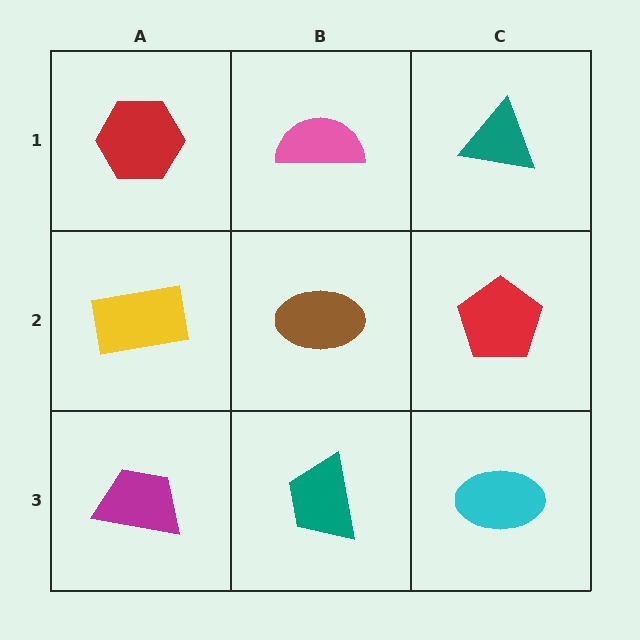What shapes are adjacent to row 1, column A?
A yellow rectangle (row 2, column A), a pink semicircle (row 1, column B).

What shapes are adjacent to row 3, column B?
A brown ellipse (row 2, column B), a magenta trapezoid (row 3, column A), a cyan ellipse (row 3, column C).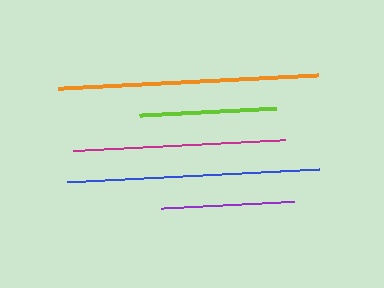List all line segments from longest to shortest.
From longest to shortest: orange, blue, magenta, lime, purple.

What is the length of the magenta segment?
The magenta segment is approximately 211 pixels long.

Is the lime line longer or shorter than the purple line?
The lime line is longer than the purple line.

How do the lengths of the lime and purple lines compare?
The lime and purple lines are approximately the same length.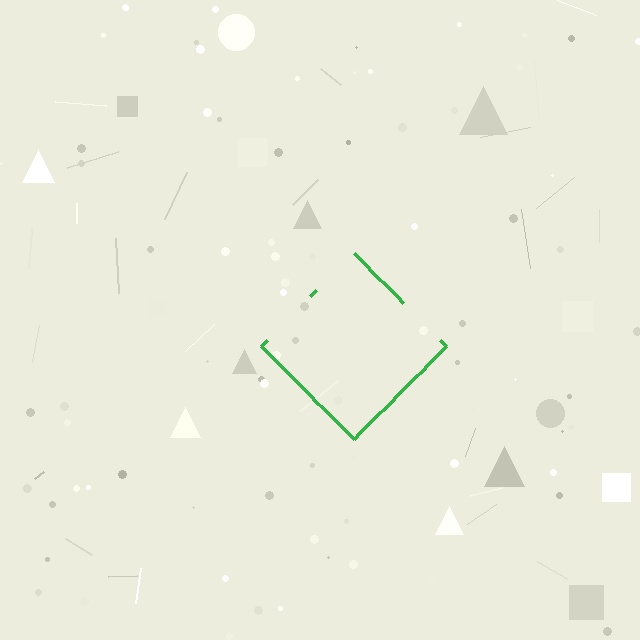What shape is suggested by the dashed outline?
The dashed outline suggests a diamond.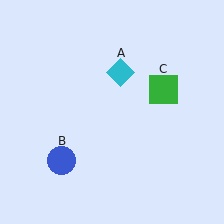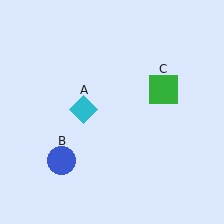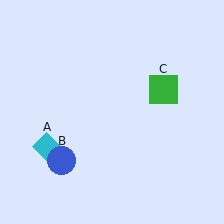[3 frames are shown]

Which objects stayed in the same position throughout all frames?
Blue circle (object B) and green square (object C) remained stationary.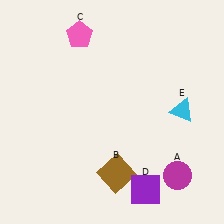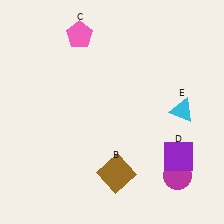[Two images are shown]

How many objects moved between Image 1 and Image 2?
1 object moved between the two images.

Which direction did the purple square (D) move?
The purple square (D) moved up.